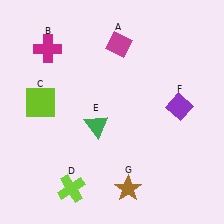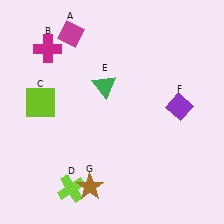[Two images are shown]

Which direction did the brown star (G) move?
The brown star (G) moved left.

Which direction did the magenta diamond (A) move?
The magenta diamond (A) moved left.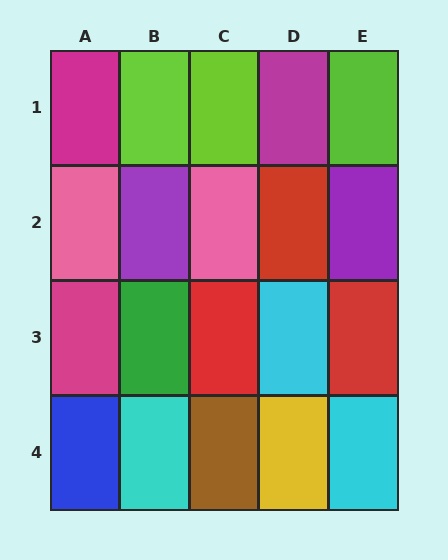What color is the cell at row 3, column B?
Green.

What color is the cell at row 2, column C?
Pink.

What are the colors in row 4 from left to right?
Blue, cyan, brown, yellow, cyan.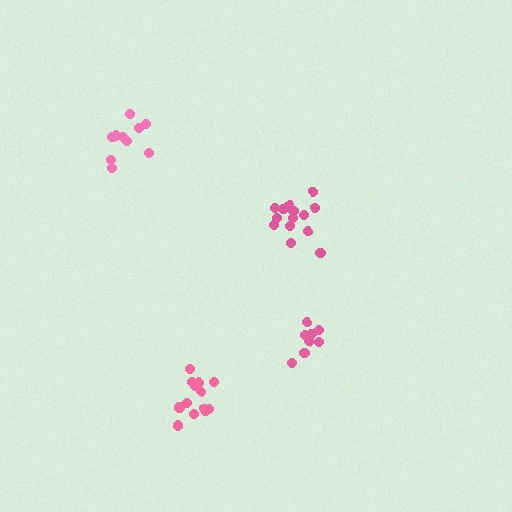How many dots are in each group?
Group 1: 8 dots, Group 2: 13 dots, Group 3: 14 dots, Group 4: 10 dots (45 total).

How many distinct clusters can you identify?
There are 4 distinct clusters.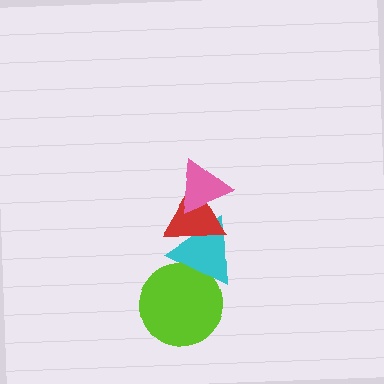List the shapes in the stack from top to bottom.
From top to bottom: the pink triangle, the red triangle, the cyan triangle, the lime circle.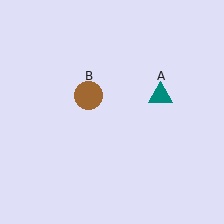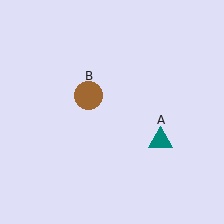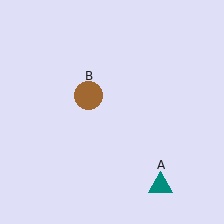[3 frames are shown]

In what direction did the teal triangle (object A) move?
The teal triangle (object A) moved down.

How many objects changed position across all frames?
1 object changed position: teal triangle (object A).